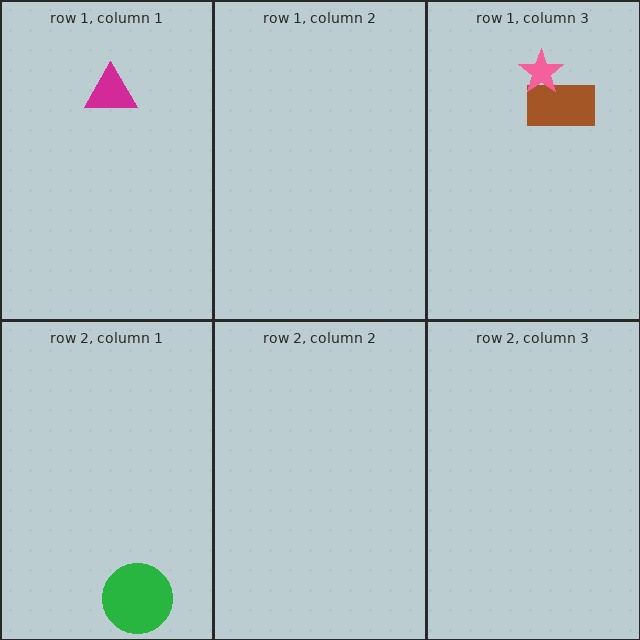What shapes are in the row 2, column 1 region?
The green circle.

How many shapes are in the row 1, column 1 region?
1.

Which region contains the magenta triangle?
The row 1, column 1 region.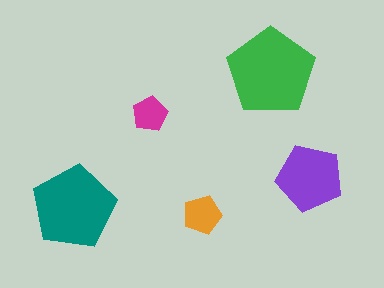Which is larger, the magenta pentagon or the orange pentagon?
The orange one.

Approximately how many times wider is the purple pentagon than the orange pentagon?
About 1.5 times wider.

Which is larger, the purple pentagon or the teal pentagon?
The teal one.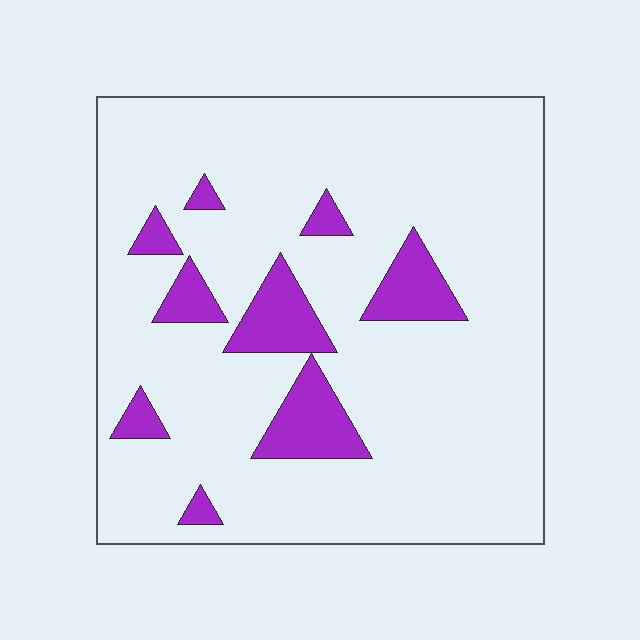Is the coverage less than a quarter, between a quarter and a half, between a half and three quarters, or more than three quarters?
Less than a quarter.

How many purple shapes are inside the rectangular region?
9.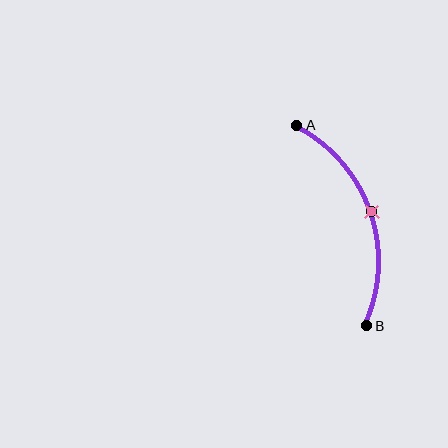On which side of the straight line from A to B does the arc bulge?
The arc bulges to the right of the straight line connecting A and B.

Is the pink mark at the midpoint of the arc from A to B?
Yes. The pink mark lies on the arc at equal arc-length from both A and B — it is the arc midpoint.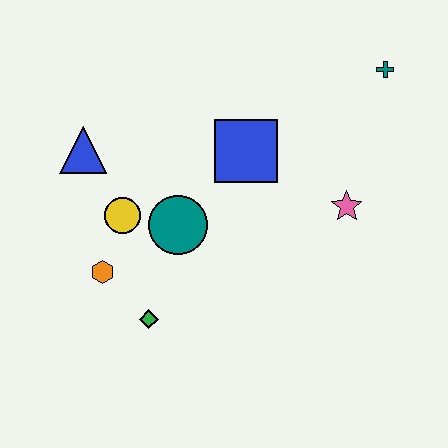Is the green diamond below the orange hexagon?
Yes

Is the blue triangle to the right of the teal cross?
No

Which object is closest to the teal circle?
The yellow circle is closest to the teal circle.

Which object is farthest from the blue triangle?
The teal cross is farthest from the blue triangle.